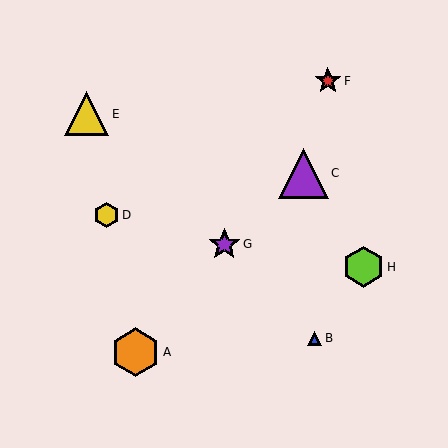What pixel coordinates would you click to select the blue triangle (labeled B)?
Click at (315, 338) to select the blue triangle B.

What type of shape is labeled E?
Shape E is a yellow triangle.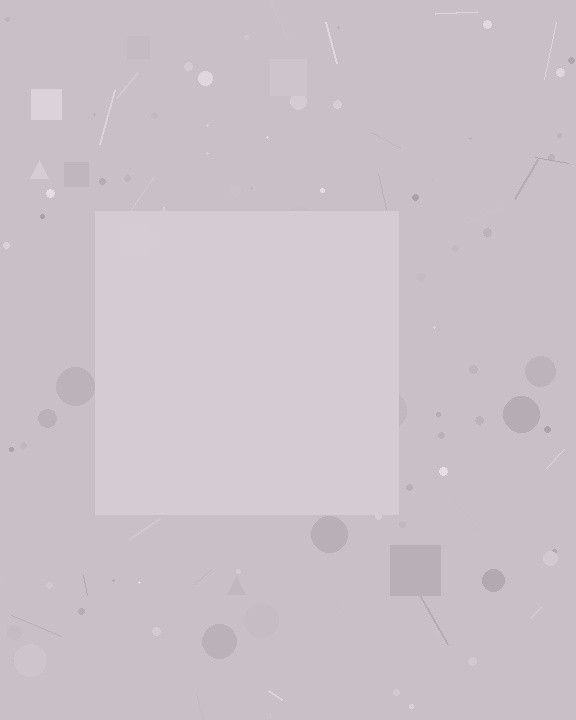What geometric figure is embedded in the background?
A square is embedded in the background.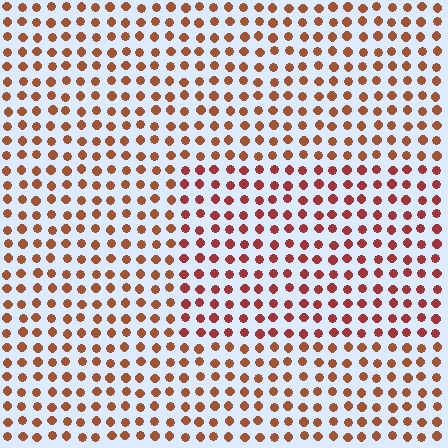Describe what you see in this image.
The image is filled with small brown elements in a uniform arrangement. A rectangle-shaped region is visible where the elements are tinted to a slightly different hue, forming a subtle color boundary.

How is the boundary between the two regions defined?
The boundary is defined purely by a slight shift in hue (about 21 degrees). Spacing, size, and orientation are identical on both sides.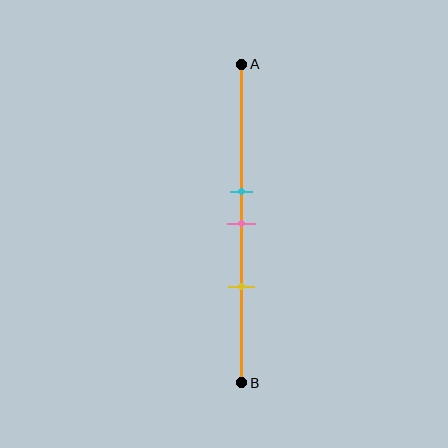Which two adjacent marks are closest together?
The cyan and pink marks are the closest adjacent pair.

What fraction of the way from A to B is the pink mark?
The pink mark is approximately 50% (0.5) of the way from A to B.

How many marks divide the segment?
There are 3 marks dividing the segment.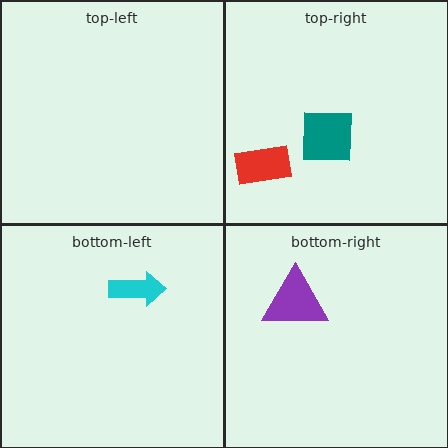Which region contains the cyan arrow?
The bottom-left region.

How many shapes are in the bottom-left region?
1.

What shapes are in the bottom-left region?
The cyan arrow.